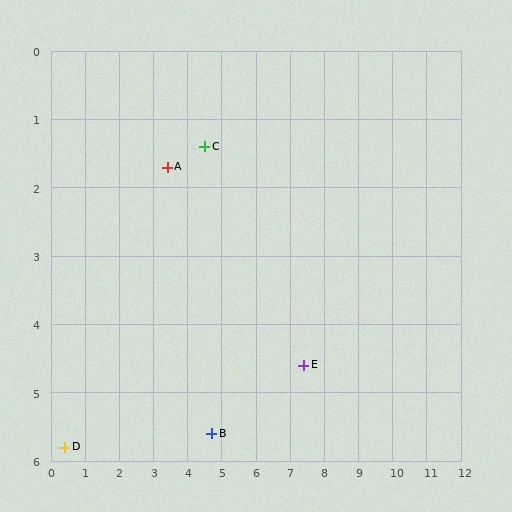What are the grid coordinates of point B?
Point B is at approximately (4.7, 5.6).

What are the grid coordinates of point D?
Point D is at approximately (0.4, 5.8).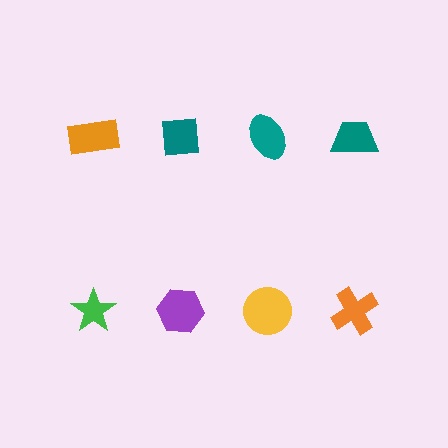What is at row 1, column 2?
A teal square.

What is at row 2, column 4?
An orange cross.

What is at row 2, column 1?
A green star.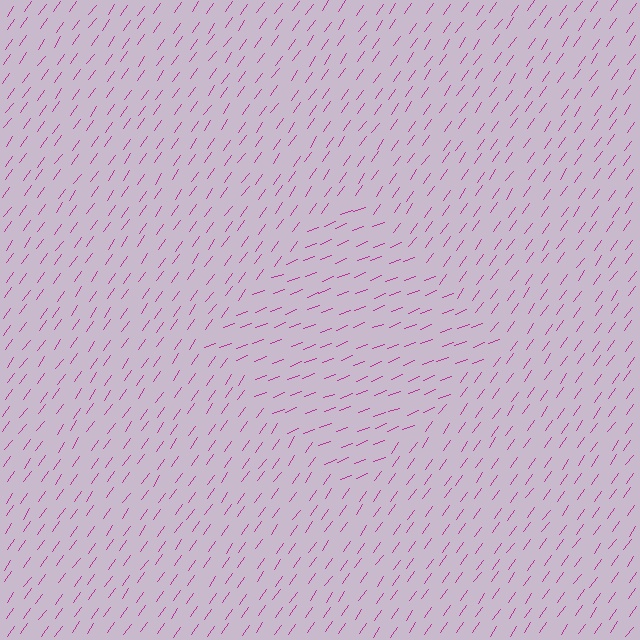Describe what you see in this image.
The image is filled with small magenta line segments. A diamond region in the image has lines oriented differently from the surrounding lines, creating a visible texture boundary.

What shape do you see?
I see a diamond.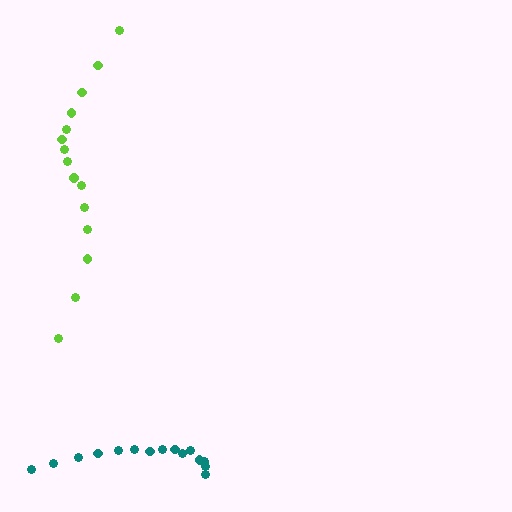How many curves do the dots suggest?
There are 2 distinct paths.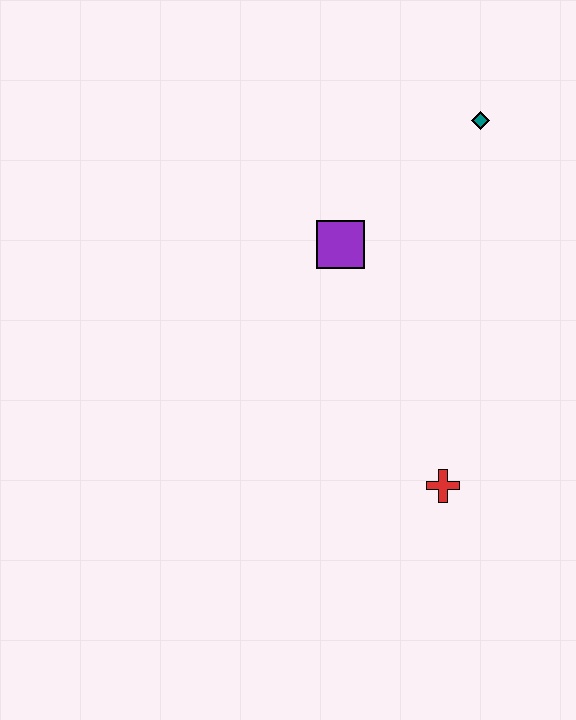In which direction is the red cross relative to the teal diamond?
The red cross is below the teal diamond.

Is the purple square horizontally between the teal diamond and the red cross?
No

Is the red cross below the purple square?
Yes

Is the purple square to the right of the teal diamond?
No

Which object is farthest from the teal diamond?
The red cross is farthest from the teal diamond.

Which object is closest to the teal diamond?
The purple square is closest to the teal diamond.